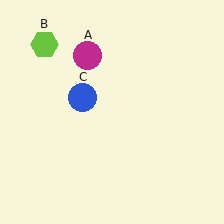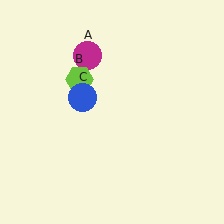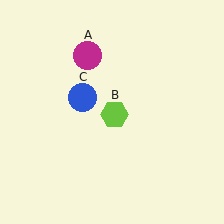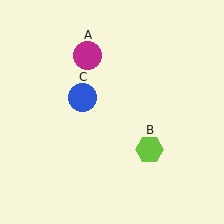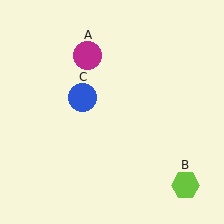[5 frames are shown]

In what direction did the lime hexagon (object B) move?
The lime hexagon (object B) moved down and to the right.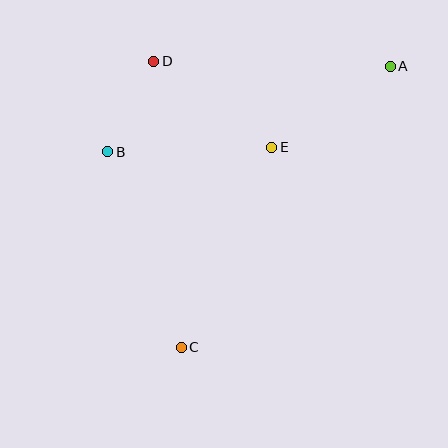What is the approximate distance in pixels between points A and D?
The distance between A and D is approximately 236 pixels.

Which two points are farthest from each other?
Points A and C are farthest from each other.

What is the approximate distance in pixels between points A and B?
The distance between A and B is approximately 295 pixels.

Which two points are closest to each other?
Points B and D are closest to each other.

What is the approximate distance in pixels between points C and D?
The distance between C and D is approximately 287 pixels.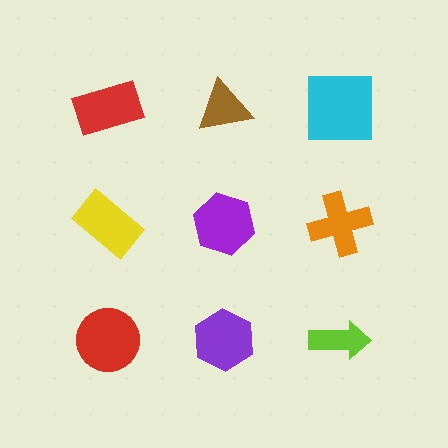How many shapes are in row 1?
3 shapes.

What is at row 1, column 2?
A brown triangle.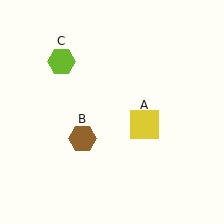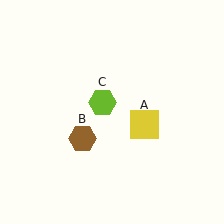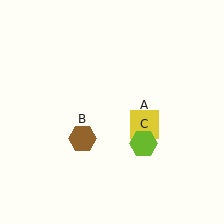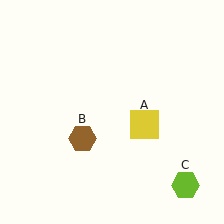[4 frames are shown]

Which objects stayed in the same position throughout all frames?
Yellow square (object A) and brown hexagon (object B) remained stationary.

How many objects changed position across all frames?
1 object changed position: lime hexagon (object C).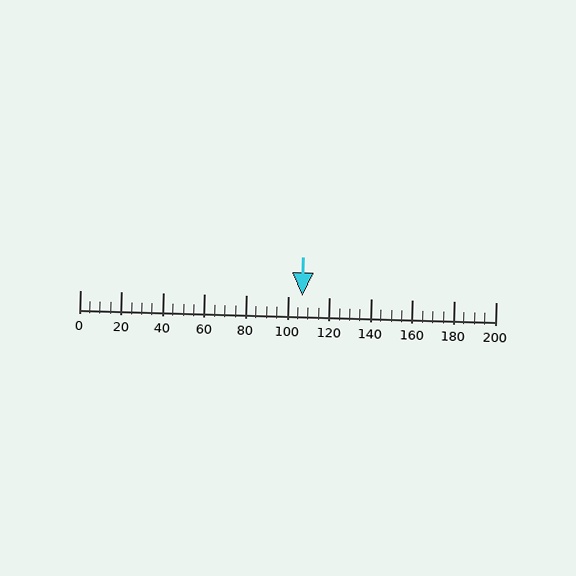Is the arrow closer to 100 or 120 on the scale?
The arrow is closer to 100.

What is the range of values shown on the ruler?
The ruler shows values from 0 to 200.